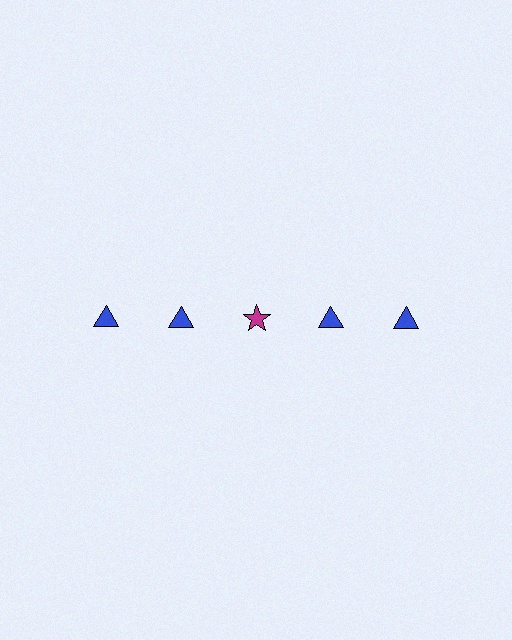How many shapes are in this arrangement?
There are 5 shapes arranged in a grid pattern.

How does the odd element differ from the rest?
It differs in both color (magenta instead of blue) and shape (star instead of triangle).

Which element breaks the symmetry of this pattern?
The magenta star in the top row, center column breaks the symmetry. All other shapes are blue triangles.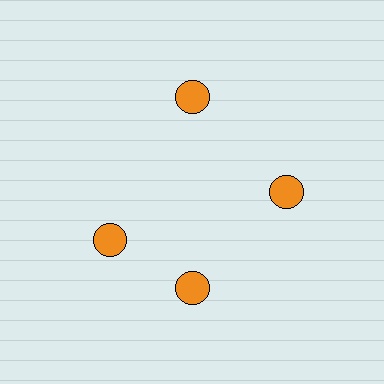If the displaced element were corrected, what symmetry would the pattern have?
It would have 4-fold rotational symmetry — the pattern would map onto itself every 90 degrees.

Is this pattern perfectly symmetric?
No. The 4 orange circles are arranged in a ring, but one element near the 9 o'clock position is rotated out of alignment along the ring, breaking the 4-fold rotational symmetry.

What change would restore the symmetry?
The symmetry would be restored by rotating it back into even spacing with its neighbors so that all 4 circles sit at equal angles and equal distance from the center.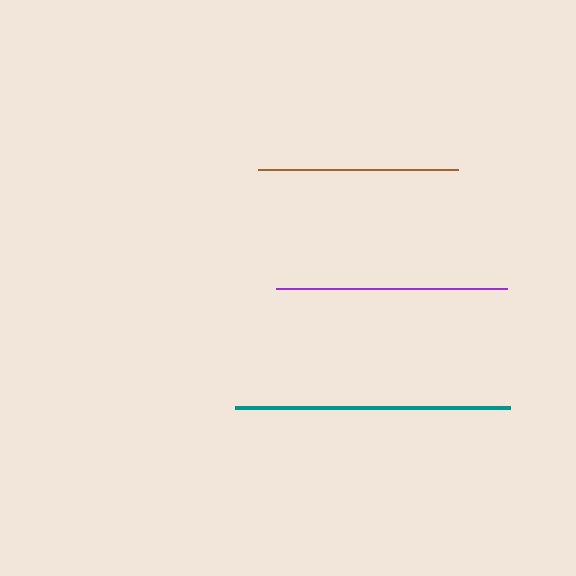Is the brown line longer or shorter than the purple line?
The purple line is longer than the brown line.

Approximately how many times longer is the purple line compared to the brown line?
The purple line is approximately 1.2 times the length of the brown line.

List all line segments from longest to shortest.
From longest to shortest: teal, purple, brown.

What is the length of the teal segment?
The teal segment is approximately 275 pixels long.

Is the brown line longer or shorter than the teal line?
The teal line is longer than the brown line.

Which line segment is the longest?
The teal line is the longest at approximately 275 pixels.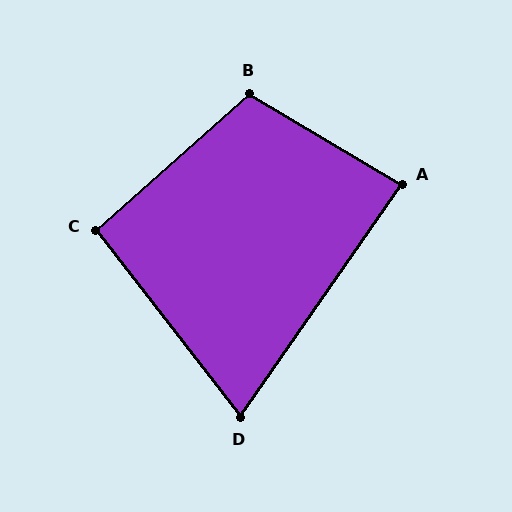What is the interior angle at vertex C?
Approximately 94 degrees (approximately right).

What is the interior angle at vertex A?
Approximately 86 degrees (approximately right).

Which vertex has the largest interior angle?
B, at approximately 108 degrees.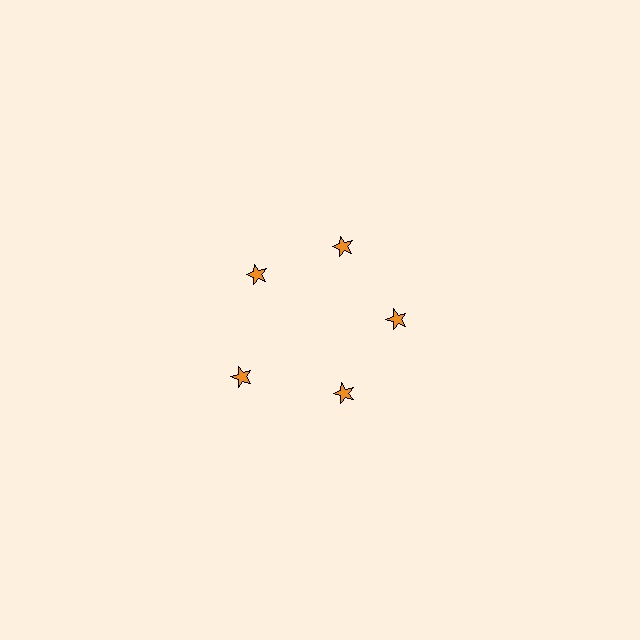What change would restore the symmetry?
The symmetry would be restored by moving it inward, back onto the ring so that all 5 stars sit at equal angles and equal distance from the center.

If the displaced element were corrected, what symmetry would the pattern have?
It would have 5-fold rotational symmetry — the pattern would map onto itself every 72 degrees.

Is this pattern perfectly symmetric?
No. The 5 orange stars are arranged in a ring, but one element near the 8 o'clock position is pushed outward from the center, breaking the 5-fold rotational symmetry.